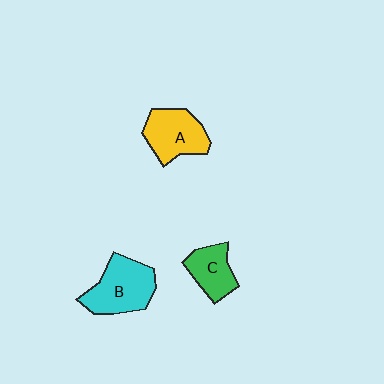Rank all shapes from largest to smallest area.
From largest to smallest: B (cyan), A (yellow), C (green).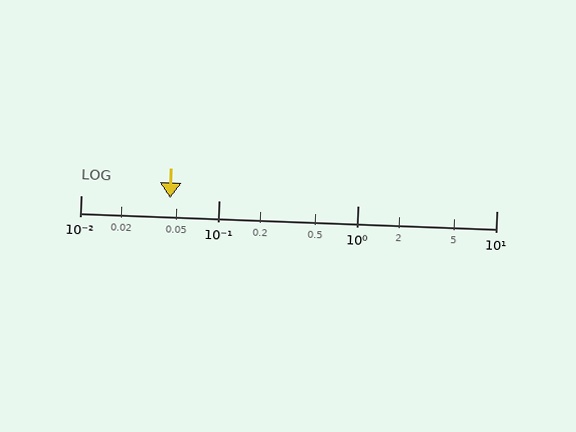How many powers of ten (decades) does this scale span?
The scale spans 3 decades, from 0.01 to 10.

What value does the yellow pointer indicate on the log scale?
The pointer indicates approximately 0.044.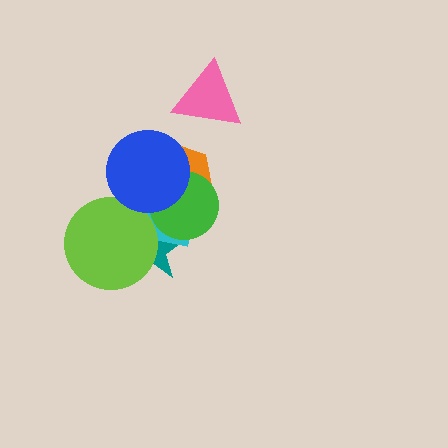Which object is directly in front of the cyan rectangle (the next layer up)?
The orange hexagon is directly in front of the cyan rectangle.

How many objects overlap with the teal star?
3 objects overlap with the teal star.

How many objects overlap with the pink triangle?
0 objects overlap with the pink triangle.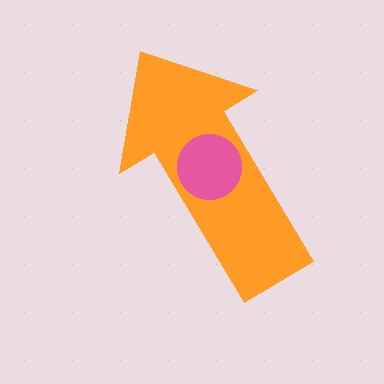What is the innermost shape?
The pink circle.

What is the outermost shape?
The orange arrow.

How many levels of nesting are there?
2.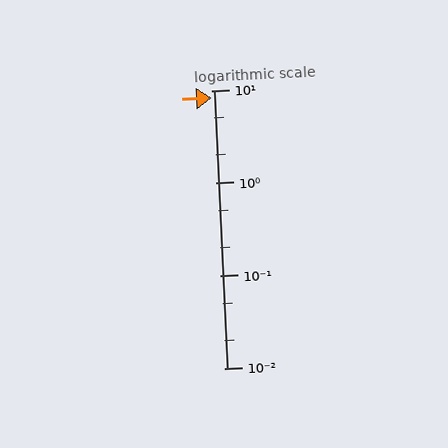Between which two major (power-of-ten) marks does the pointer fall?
The pointer is between 1 and 10.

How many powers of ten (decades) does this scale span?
The scale spans 3 decades, from 0.01 to 10.